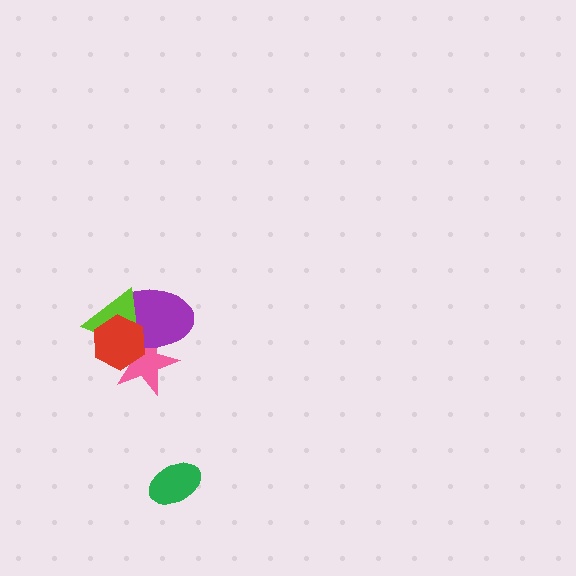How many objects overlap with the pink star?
3 objects overlap with the pink star.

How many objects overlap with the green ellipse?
0 objects overlap with the green ellipse.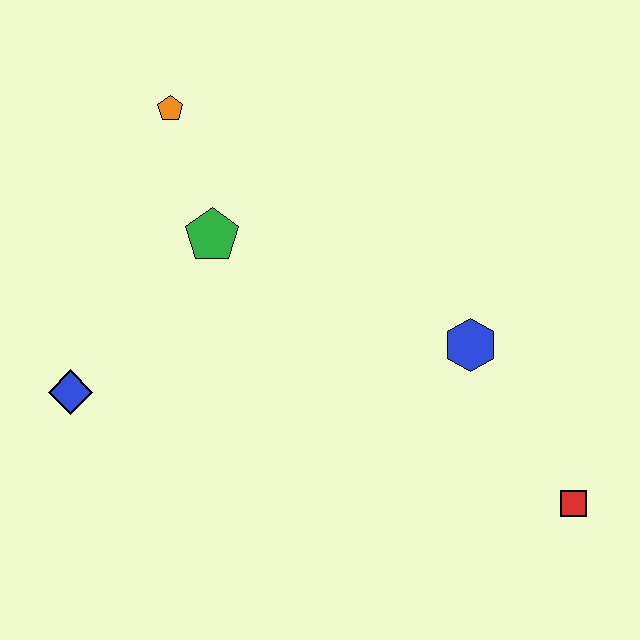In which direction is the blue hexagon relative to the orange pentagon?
The blue hexagon is to the right of the orange pentagon.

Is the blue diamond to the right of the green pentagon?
No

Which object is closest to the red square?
The blue hexagon is closest to the red square.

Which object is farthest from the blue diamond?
The red square is farthest from the blue diamond.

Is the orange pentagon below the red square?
No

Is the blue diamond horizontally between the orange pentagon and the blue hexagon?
No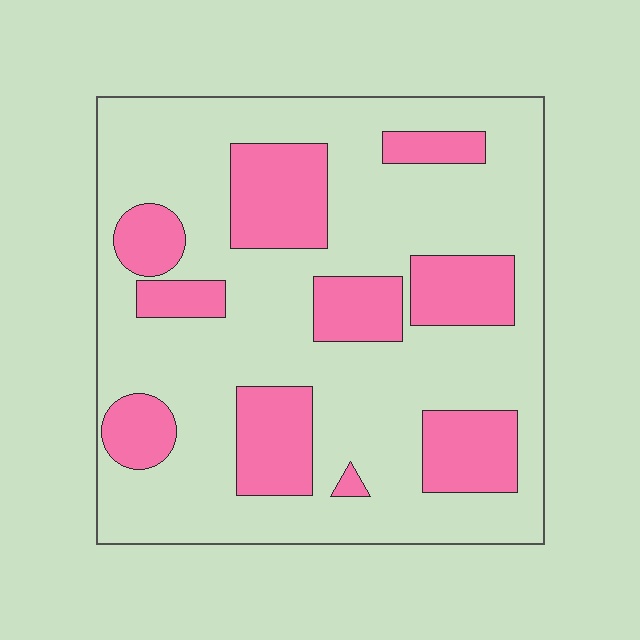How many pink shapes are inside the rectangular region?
10.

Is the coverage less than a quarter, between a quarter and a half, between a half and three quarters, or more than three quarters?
Between a quarter and a half.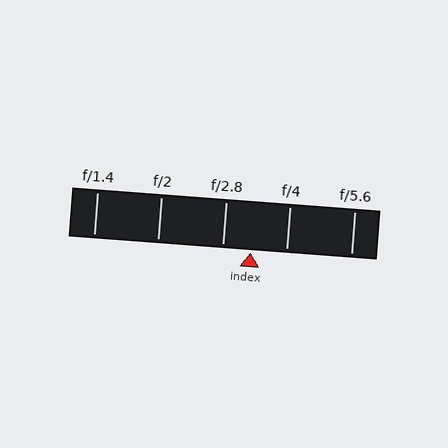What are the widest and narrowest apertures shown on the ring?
The widest aperture shown is f/1.4 and the narrowest is f/5.6.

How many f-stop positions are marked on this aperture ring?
There are 5 f-stop positions marked.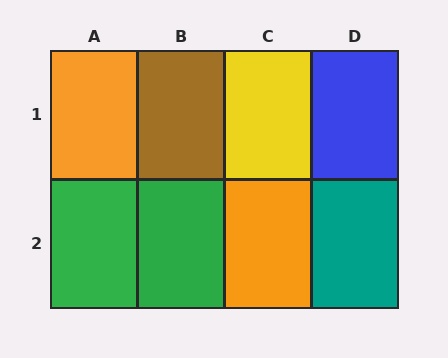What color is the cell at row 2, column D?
Teal.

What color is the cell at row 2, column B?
Green.